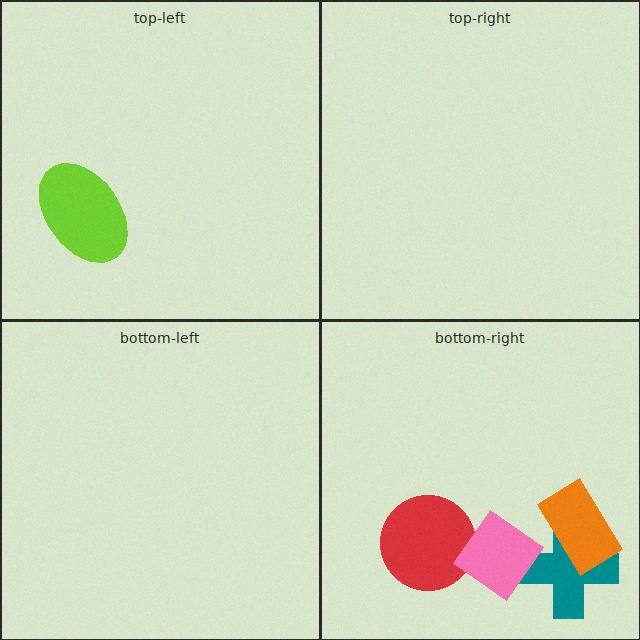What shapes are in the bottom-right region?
The teal cross, the red circle, the orange rectangle, the pink diamond.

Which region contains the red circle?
The bottom-right region.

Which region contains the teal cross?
The bottom-right region.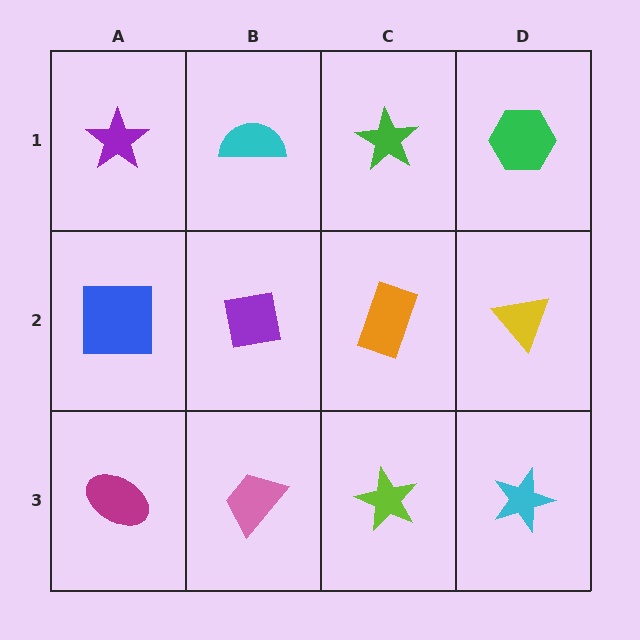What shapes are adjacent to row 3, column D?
A yellow triangle (row 2, column D), a lime star (row 3, column C).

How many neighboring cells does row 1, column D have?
2.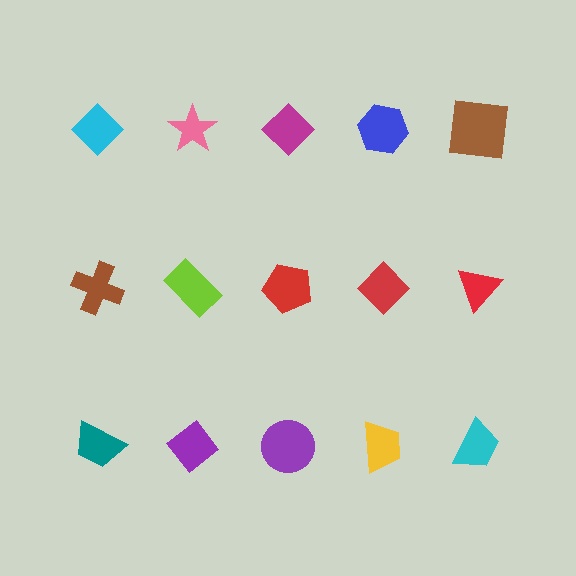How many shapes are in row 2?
5 shapes.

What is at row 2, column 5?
A red triangle.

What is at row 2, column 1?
A brown cross.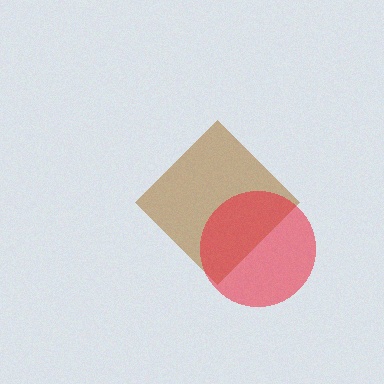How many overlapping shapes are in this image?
There are 2 overlapping shapes in the image.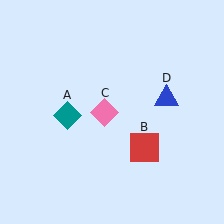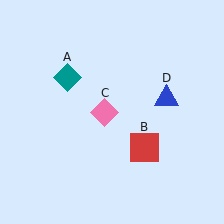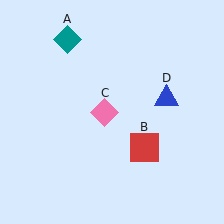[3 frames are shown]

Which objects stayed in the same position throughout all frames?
Red square (object B) and pink diamond (object C) and blue triangle (object D) remained stationary.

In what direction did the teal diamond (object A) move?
The teal diamond (object A) moved up.